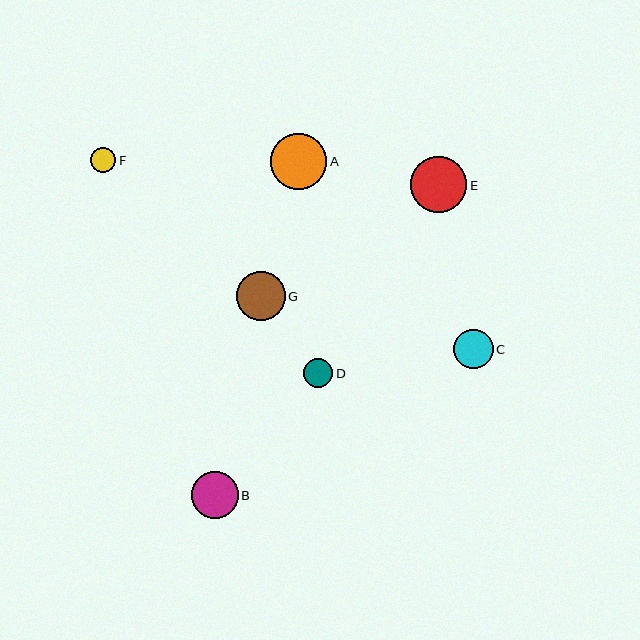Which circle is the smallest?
Circle F is the smallest with a size of approximately 25 pixels.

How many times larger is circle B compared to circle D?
Circle B is approximately 1.6 times the size of circle D.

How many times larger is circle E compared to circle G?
Circle E is approximately 1.2 times the size of circle G.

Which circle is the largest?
Circle E is the largest with a size of approximately 56 pixels.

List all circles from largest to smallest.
From largest to smallest: E, A, G, B, C, D, F.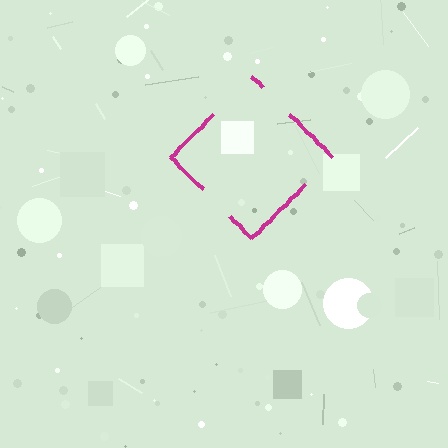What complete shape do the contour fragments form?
The contour fragments form a diamond.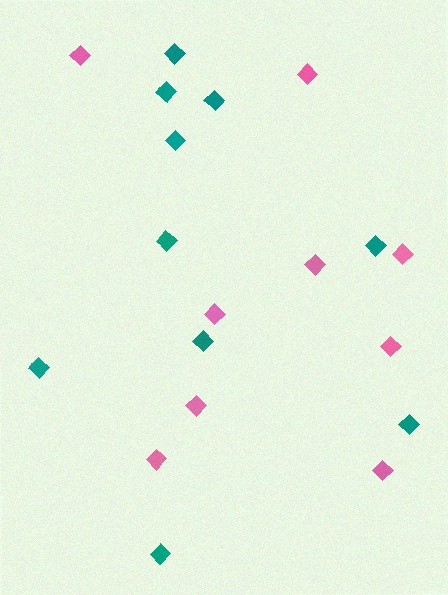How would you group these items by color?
There are 2 groups: one group of teal diamonds (10) and one group of pink diamonds (9).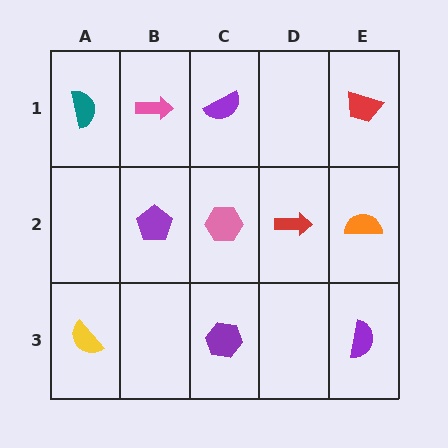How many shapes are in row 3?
3 shapes.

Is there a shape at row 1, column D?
No, that cell is empty.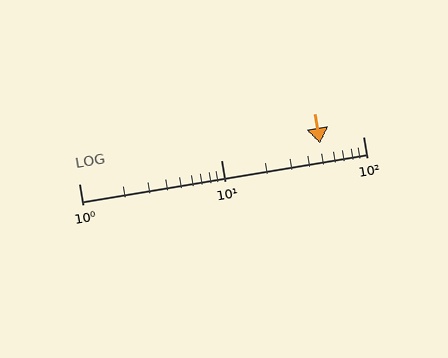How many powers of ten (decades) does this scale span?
The scale spans 2 decades, from 1 to 100.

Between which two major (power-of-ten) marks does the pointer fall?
The pointer is between 10 and 100.